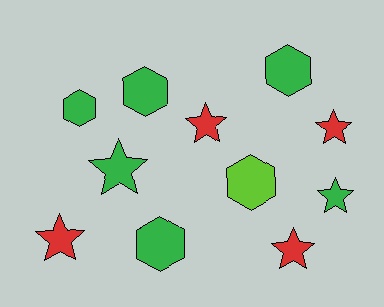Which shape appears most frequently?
Star, with 6 objects.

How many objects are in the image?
There are 11 objects.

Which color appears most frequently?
Green, with 6 objects.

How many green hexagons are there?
There are 4 green hexagons.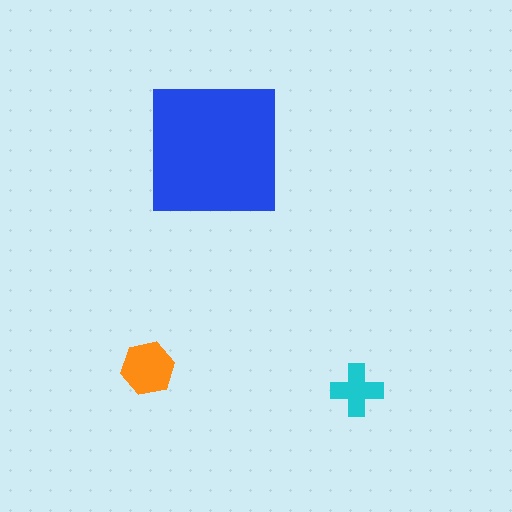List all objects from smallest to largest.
The cyan cross, the orange hexagon, the blue square.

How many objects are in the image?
There are 3 objects in the image.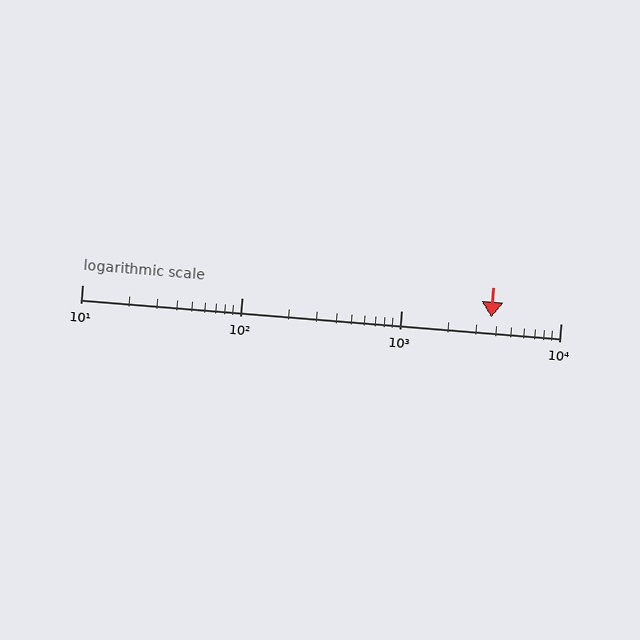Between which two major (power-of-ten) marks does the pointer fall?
The pointer is between 1000 and 10000.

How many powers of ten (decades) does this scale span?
The scale spans 3 decades, from 10 to 10000.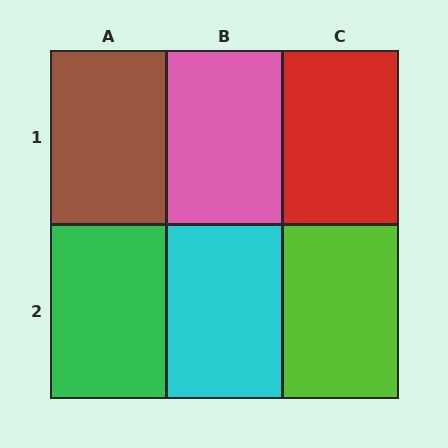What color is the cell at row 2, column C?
Lime.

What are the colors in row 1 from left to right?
Brown, pink, red.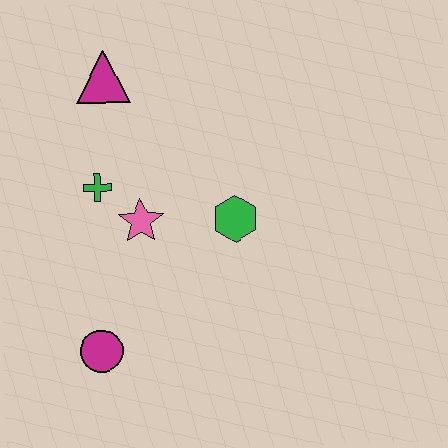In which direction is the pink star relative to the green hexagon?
The pink star is to the left of the green hexagon.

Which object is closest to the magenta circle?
The pink star is closest to the magenta circle.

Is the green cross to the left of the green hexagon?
Yes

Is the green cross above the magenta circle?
Yes